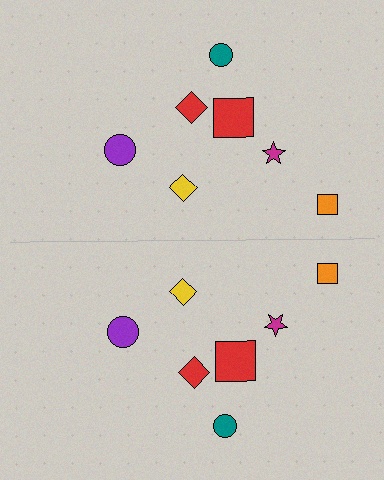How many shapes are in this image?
There are 14 shapes in this image.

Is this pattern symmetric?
Yes, this pattern has bilateral (reflection) symmetry.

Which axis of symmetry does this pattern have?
The pattern has a horizontal axis of symmetry running through the center of the image.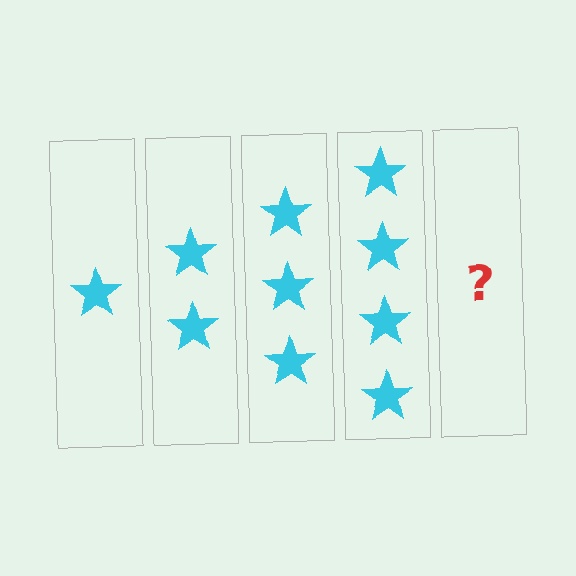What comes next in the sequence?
The next element should be 5 stars.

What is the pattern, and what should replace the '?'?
The pattern is that each step adds one more star. The '?' should be 5 stars.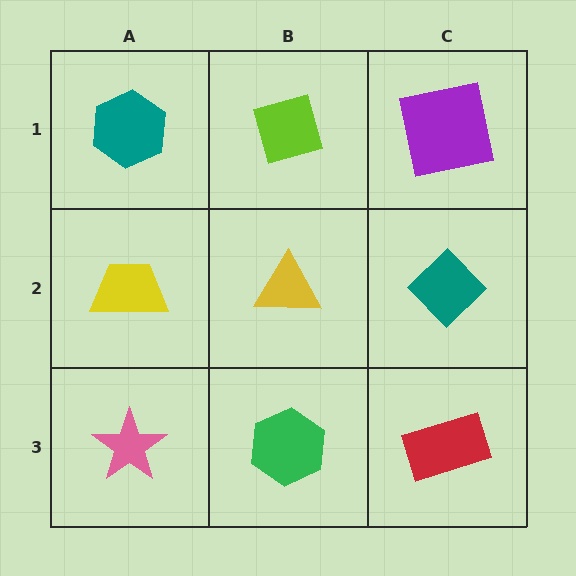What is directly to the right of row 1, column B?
A purple square.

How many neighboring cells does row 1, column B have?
3.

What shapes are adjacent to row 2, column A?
A teal hexagon (row 1, column A), a pink star (row 3, column A), a yellow triangle (row 2, column B).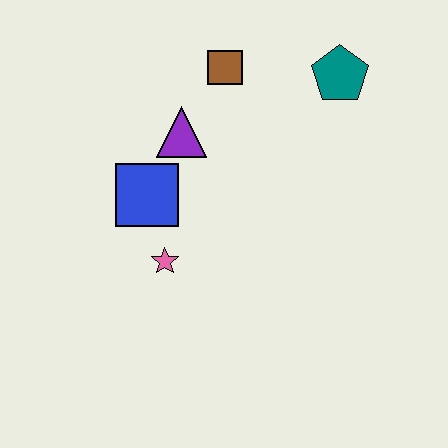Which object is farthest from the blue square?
The teal pentagon is farthest from the blue square.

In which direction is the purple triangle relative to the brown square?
The purple triangle is below the brown square.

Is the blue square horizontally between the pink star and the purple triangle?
No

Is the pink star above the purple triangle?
No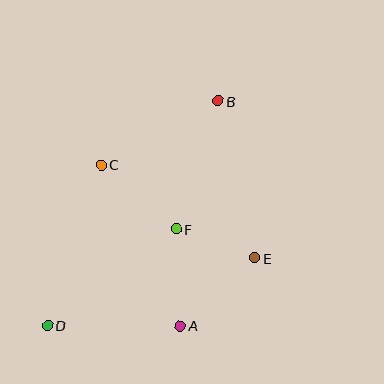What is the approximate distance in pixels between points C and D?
The distance between C and D is approximately 169 pixels.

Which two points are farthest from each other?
Points B and D are farthest from each other.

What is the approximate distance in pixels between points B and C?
The distance between B and C is approximately 133 pixels.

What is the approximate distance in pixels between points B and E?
The distance between B and E is approximately 161 pixels.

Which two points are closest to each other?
Points E and F are closest to each other.